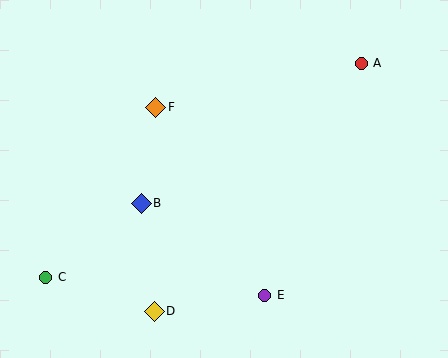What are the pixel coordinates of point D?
Point D is at (154, 311).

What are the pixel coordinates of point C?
Point C is at (46, 277).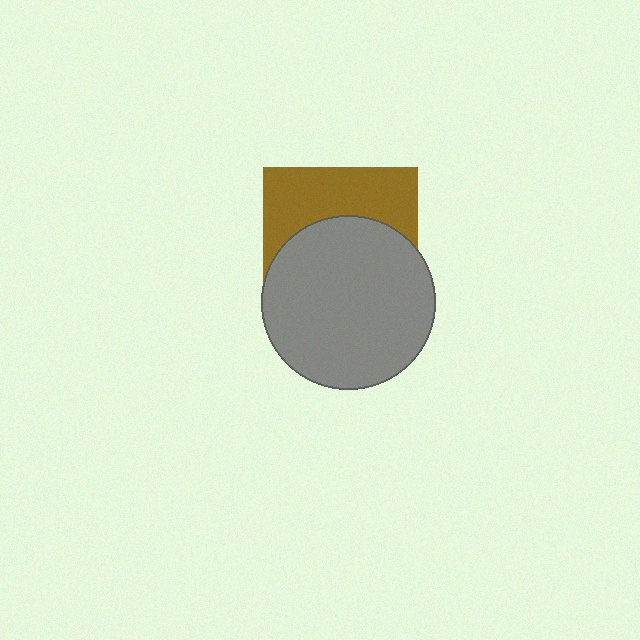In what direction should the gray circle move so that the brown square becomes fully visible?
The gray circle should move down. That is the shortest direction to clear the overlap and leave the brown square fully visible.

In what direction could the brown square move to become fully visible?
The brown square could move up. That would shift it out from behind the gray circle entirely.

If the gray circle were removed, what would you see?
You would see the complete brown square.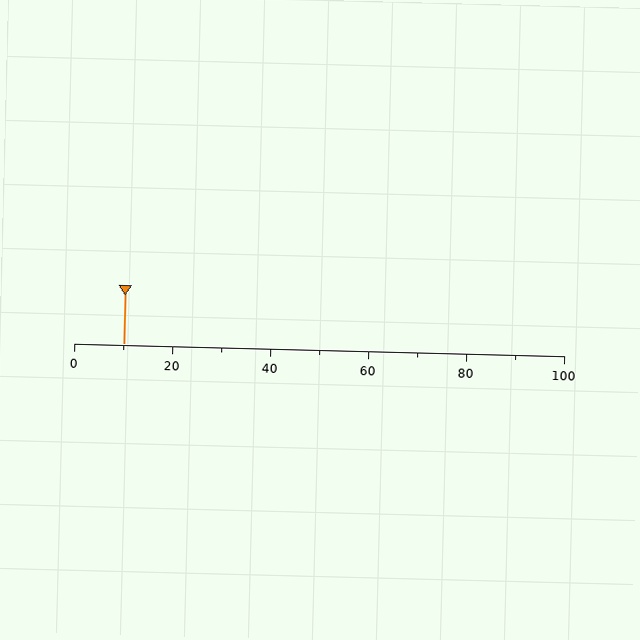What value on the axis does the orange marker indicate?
The marker indicates approximately 10.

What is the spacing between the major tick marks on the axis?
The major ticks are spaced 20 apart.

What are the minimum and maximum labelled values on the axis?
The axis runs from 0 to 100.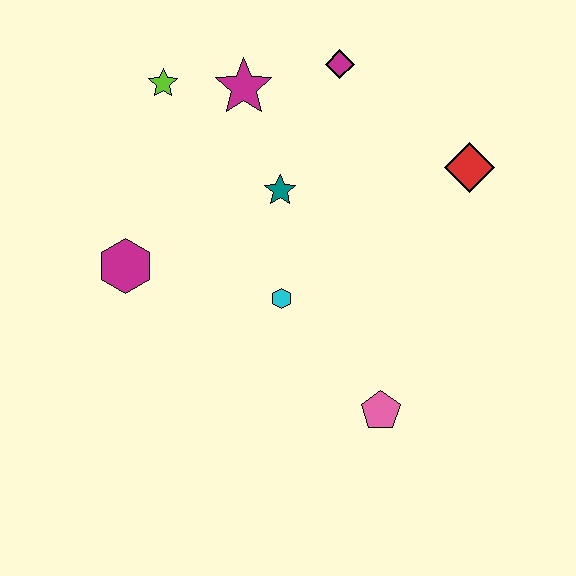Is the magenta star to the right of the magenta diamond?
No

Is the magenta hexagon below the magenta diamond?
Yes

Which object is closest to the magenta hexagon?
The cyan hexagon is closest to the magenta hexagon.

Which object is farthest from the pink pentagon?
The lime star is farthest from the pink pentagon.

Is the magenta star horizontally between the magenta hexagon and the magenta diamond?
Yes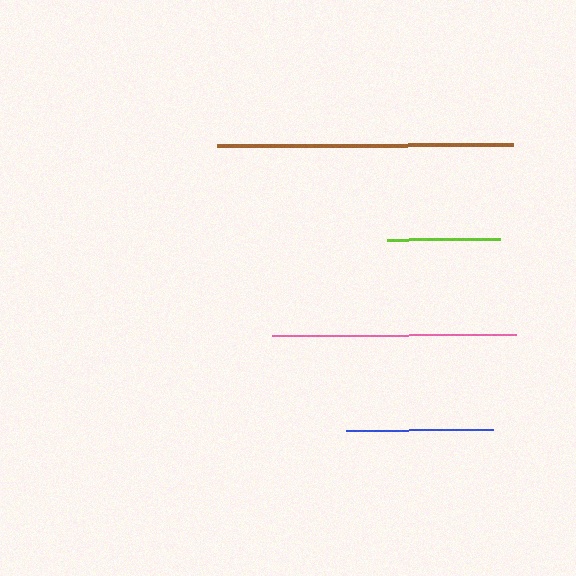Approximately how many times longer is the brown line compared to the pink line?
The brown line is approximately 1.2 times the length of the pink line.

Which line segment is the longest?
The brown line is the longest at approximately 296 pixels.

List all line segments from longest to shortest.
From longest to shortest: brown, pink, blue, lime.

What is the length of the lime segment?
The lime segment is approximately 113 pixels long.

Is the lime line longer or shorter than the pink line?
The pink line is longer than the lime line.